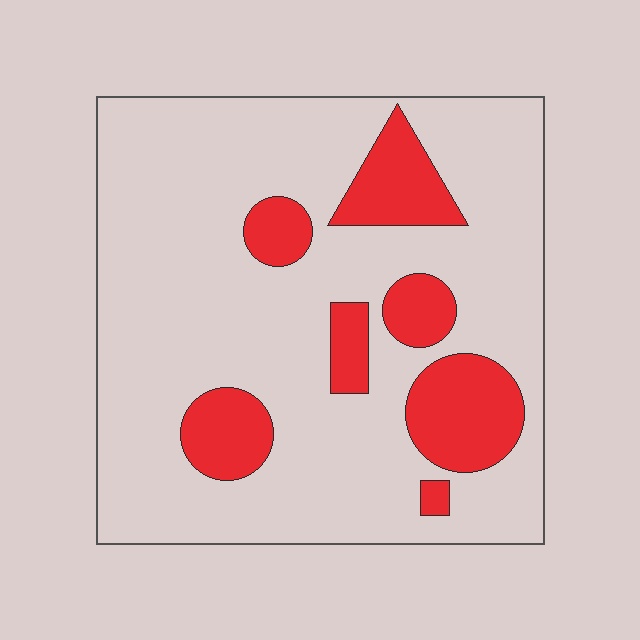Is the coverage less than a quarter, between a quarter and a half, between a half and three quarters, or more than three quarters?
Less than a quarter.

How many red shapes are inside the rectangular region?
7.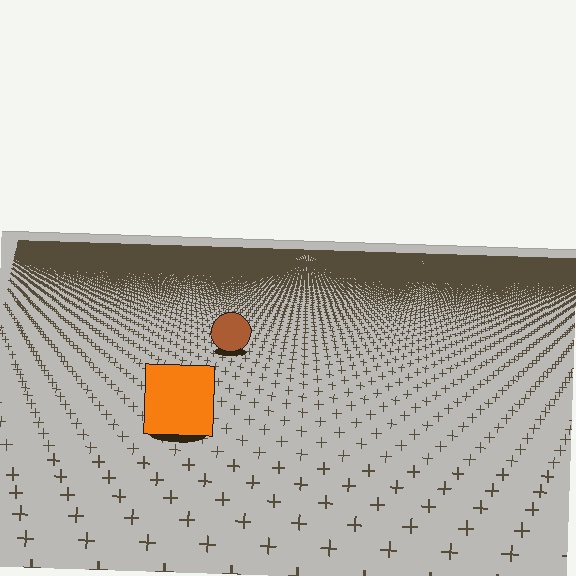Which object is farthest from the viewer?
The brown circle is farthest from the viewer. It appears smaller and the ground texture around it is denser.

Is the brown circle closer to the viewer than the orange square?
No. The orange square is closer — you can tell from the texture gradient: the ground texture is coarser near it.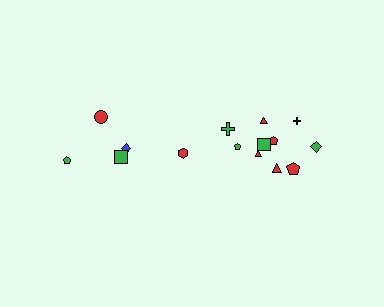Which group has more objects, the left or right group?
The right group.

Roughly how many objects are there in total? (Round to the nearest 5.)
Roughly 15 objects in total.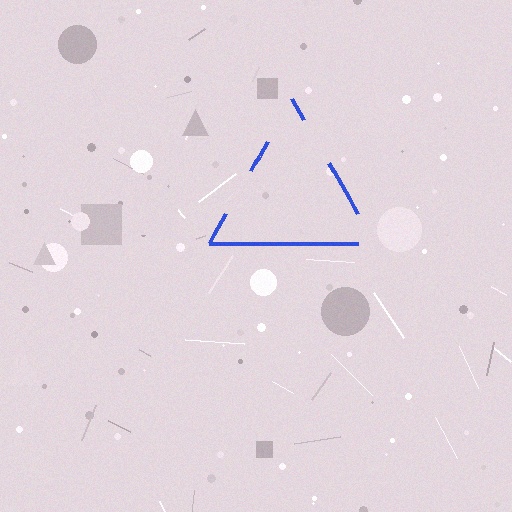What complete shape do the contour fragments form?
The contour fragments form a triangle.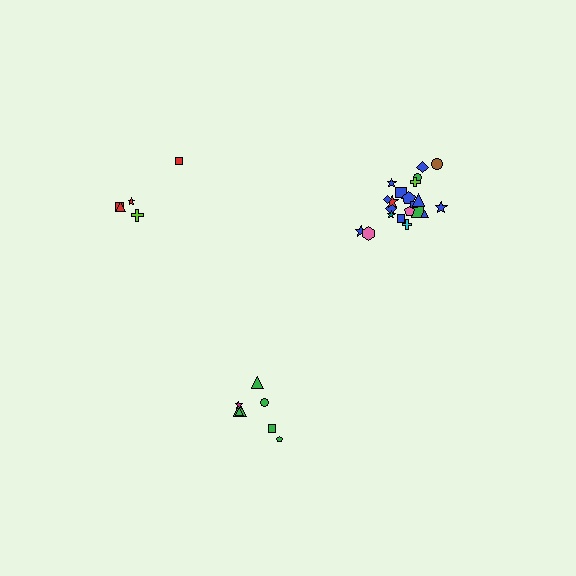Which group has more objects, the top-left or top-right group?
The top-right group.